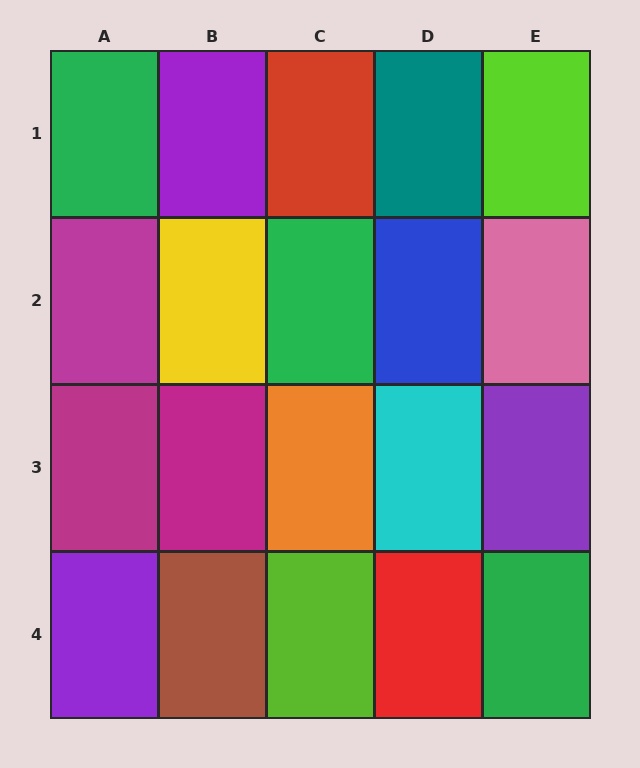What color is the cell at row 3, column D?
Cyan.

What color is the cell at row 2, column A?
Magenta.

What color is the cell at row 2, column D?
Blue.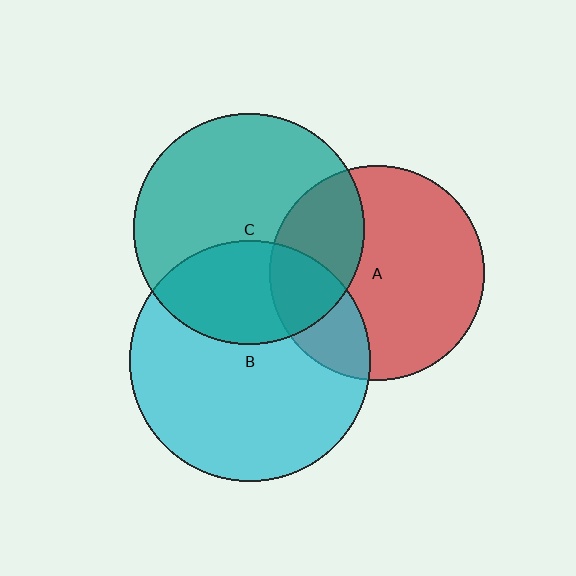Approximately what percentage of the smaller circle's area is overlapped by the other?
Approximately 35%.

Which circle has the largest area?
Circle B (cyan).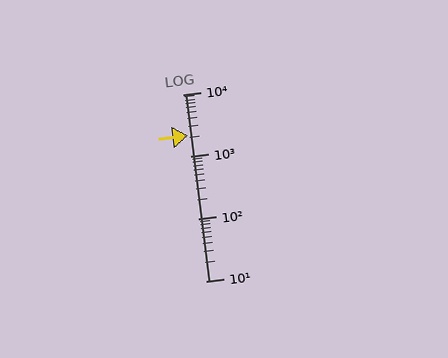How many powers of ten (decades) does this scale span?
The scale spans 3 decades, from 10 to 10000.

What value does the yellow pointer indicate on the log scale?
The pointer indicates approximately 2200.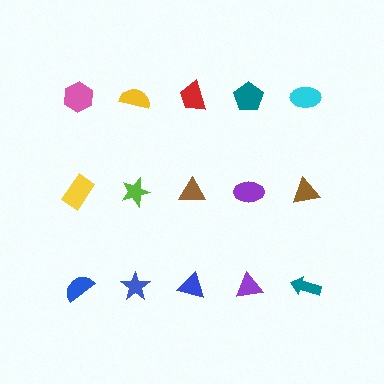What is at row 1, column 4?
A teal pentagon.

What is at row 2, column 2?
A lime star.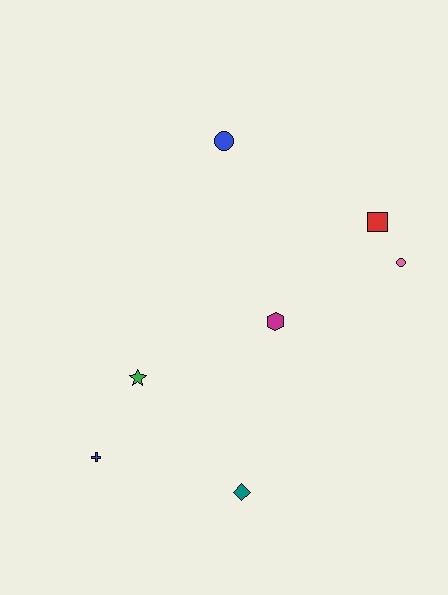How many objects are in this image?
There are 7 objects.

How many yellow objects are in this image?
There are no yellow objects.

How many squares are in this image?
There is 1 square.